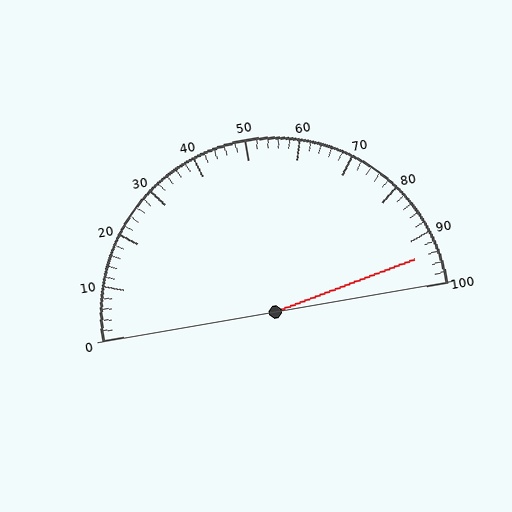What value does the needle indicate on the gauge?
The needle indicates approximately 94.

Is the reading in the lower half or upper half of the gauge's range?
The reading is in the upper half of the range (0 to 100).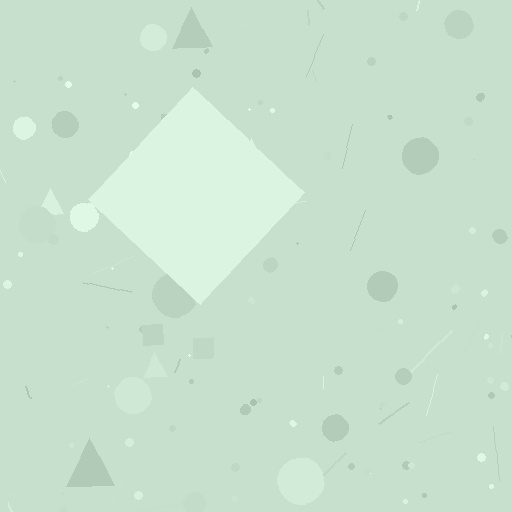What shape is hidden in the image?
A diamond is hidden in the image.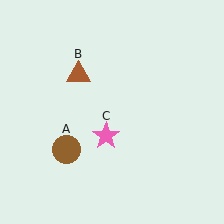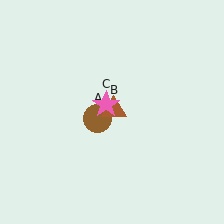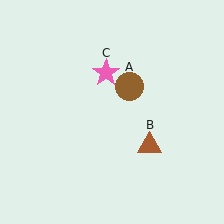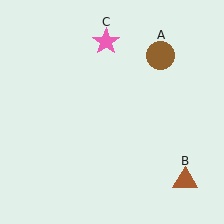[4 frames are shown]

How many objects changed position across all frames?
3 objects changed position: brown circle (object A), brown triangle (object B), pink star (object C).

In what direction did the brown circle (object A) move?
The brown circle (object A) moved up and to the right.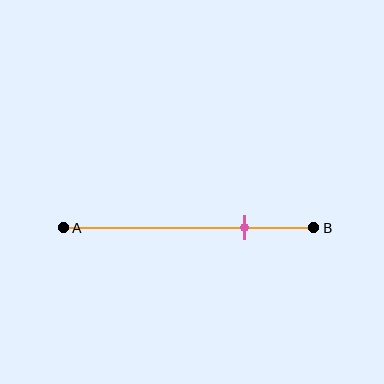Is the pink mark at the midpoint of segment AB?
No, the mark is at about 70% from A, not at the 50% midpoint.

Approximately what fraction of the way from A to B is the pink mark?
The pink mark is approximately 70% of the way from A to B.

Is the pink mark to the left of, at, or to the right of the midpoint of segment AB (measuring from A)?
The pink mark is to the right of the midpoint of segment AB.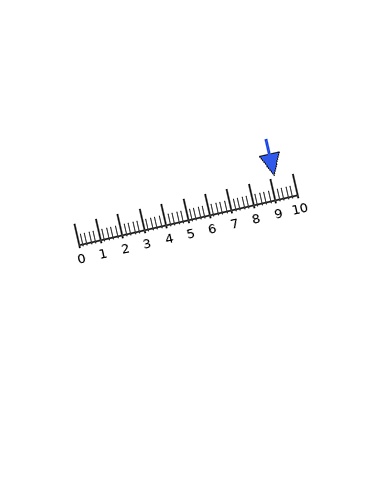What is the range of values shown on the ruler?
The ruler shows values from 0 to 10.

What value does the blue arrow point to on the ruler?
The blue arrow points to approximately 9.2.